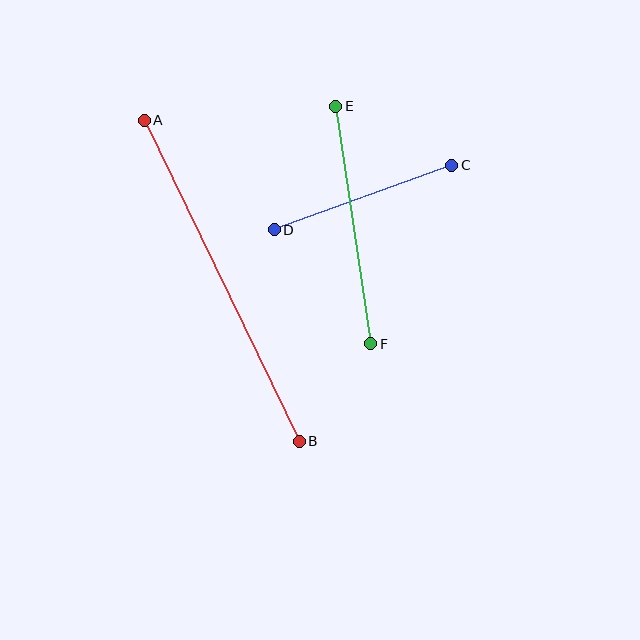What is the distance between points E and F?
The distance is approximately 240 pixels.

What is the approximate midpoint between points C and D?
The midpoint is at approximately (363, 197) pixels.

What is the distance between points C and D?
The distance is approximately 189 pixels.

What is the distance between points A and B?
The distance is approximately 357 pixels.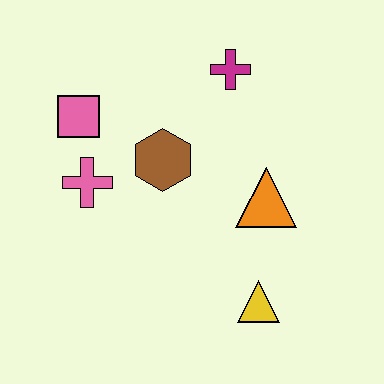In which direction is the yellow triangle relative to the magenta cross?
The yellow triangle is below the magenta cross.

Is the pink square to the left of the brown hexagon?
Yes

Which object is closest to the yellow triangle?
The orange triangle is closest to the yellow triangle.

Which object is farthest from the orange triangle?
The pink square is farthest from the orange triangle.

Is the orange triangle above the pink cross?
No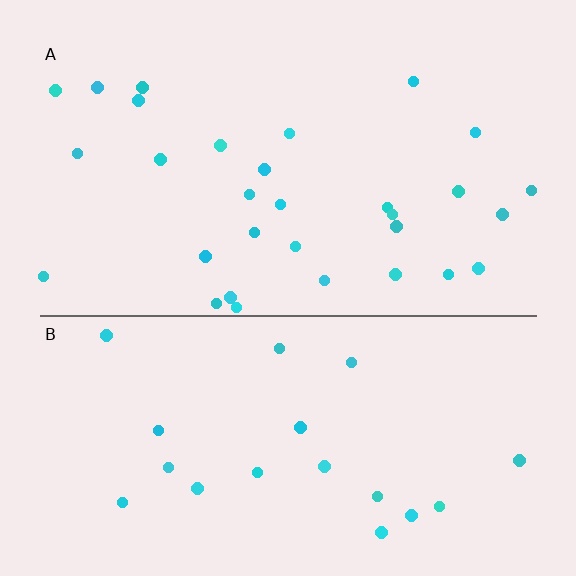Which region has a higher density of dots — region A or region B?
A (the top).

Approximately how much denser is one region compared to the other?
Approximately 1.6× — region A over region B.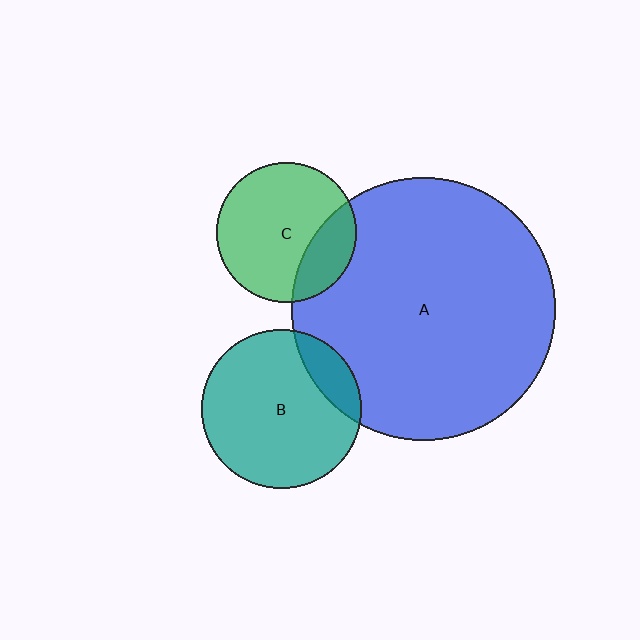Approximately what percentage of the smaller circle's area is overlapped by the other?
Approximately 15%.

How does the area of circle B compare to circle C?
Approximately 1.3 times.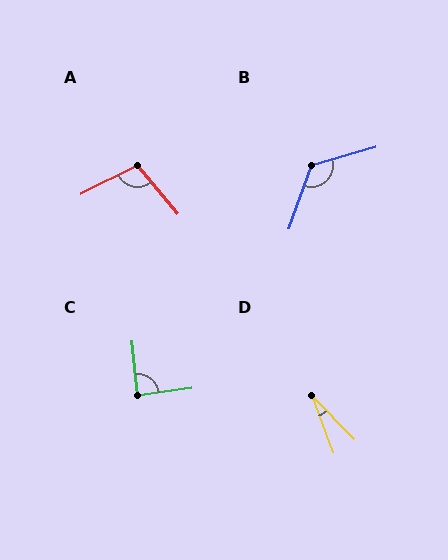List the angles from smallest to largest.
D (24°), C (88°), A (103°), B (125°).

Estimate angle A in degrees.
Approximately 103 degrees.